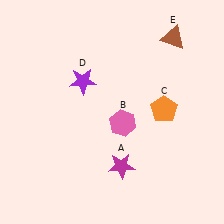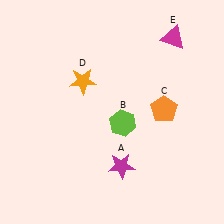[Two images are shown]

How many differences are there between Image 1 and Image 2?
There are 3 differences between the two images.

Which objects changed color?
B changed from pink to lime. D changed from purple to orange. E changed from brown to magenta.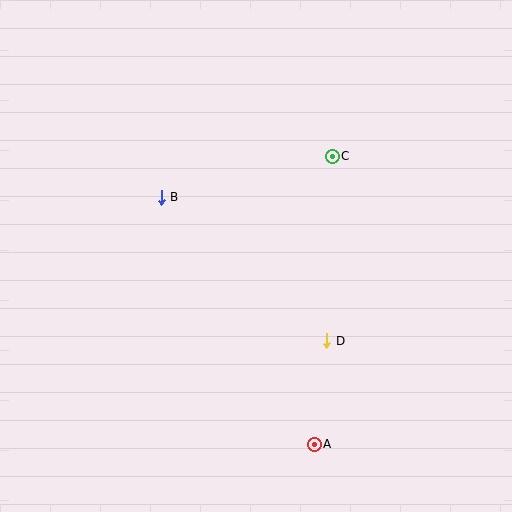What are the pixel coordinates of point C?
Point C is at (332, 156).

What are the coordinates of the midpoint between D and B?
The midpoint between D and B is at (244, 269).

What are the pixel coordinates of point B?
Point B is at (161, 197).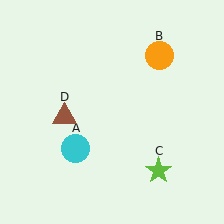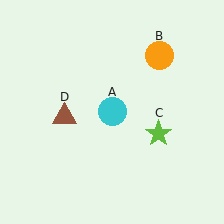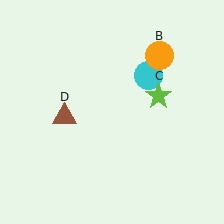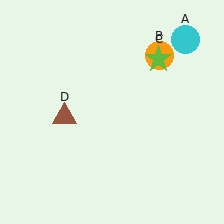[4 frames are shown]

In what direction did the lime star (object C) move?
The lime star (object C) moved up.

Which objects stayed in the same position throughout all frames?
Orange circle (object B) and brown triangle (object D) remained stationary.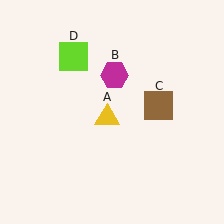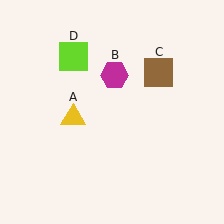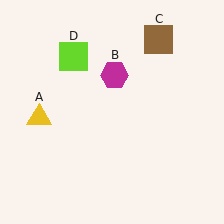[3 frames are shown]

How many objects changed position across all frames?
2 objects changed position: yellow triangle (object A), brown square (object C).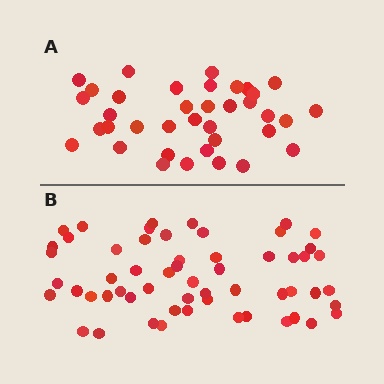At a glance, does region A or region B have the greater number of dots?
Region B (the bottom region) has more dots.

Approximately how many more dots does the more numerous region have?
Region B has approximately 20 more dots than region A.